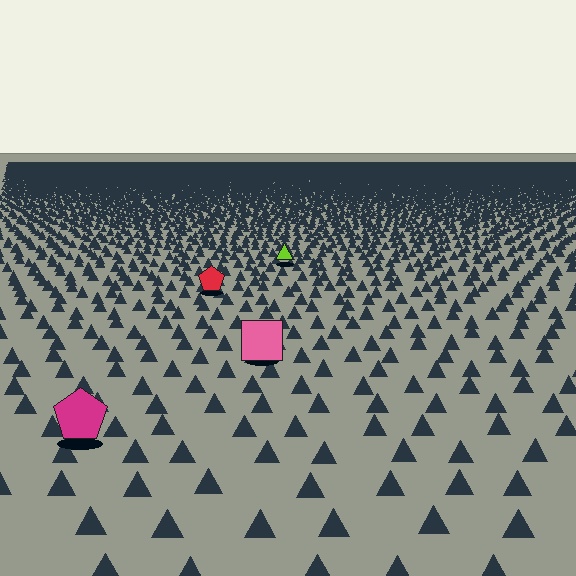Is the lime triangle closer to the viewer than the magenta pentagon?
No. The magenta pentagon is closer — you can tell from the texture gradient: the ground texture is coarser near it.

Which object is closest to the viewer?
The magenta pentagon is closest. The texture marks near it are larger and more spread out.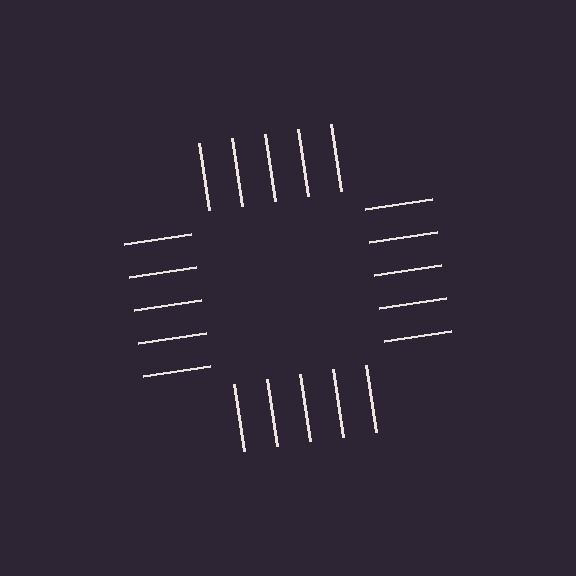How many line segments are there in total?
20 — 5 along each of the 4 edges.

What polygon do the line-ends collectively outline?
An illusory square — the line segments terminate on its edges but no continuous stroke is drawn.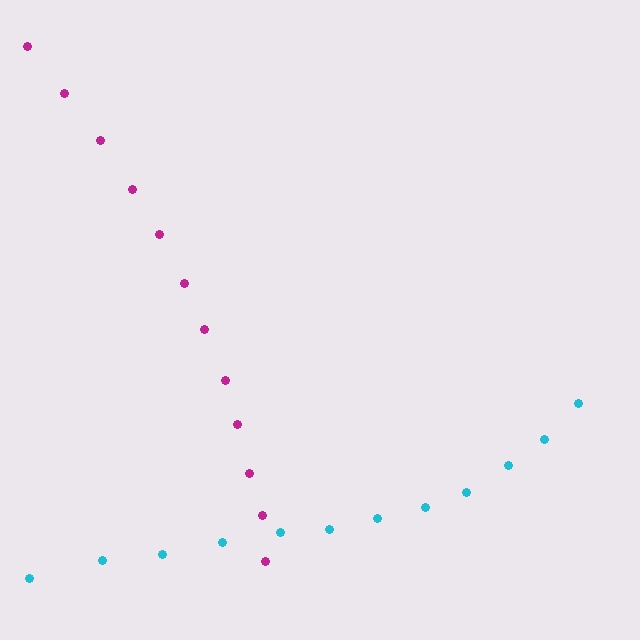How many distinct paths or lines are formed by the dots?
There are 2 distinct paths.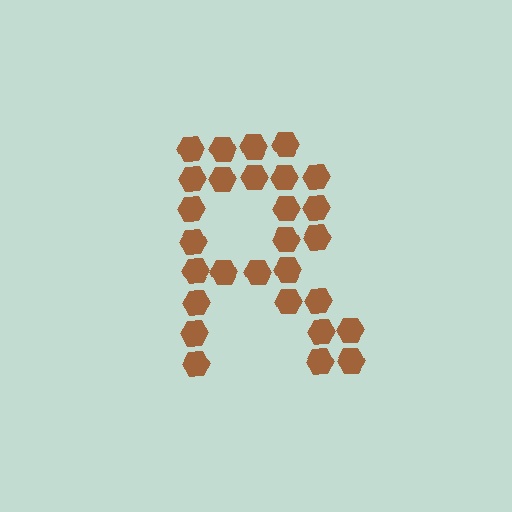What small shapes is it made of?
It is made of small hexagons.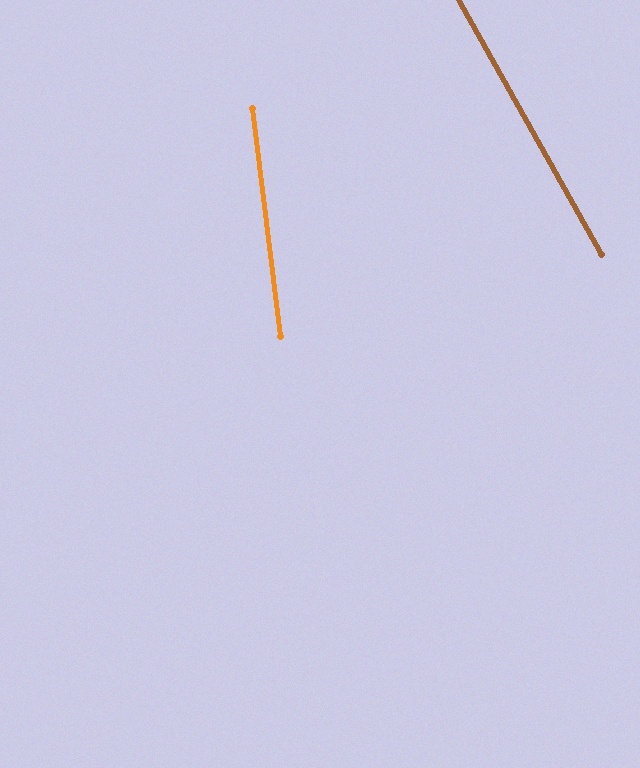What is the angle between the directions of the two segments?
Approximately 22 degrees.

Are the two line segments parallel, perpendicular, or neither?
Neither parallel nor perpendicular — they differ by about 22°.